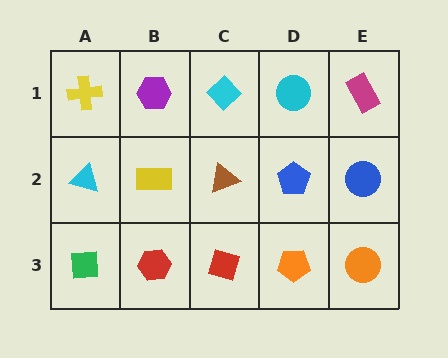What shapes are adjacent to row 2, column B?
A purple hexagon (row 1, column B), a red hexagon (row 3, column B), a cyan triangle (row 2, column A), a brown triangle (row 2, column C).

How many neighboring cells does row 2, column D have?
4.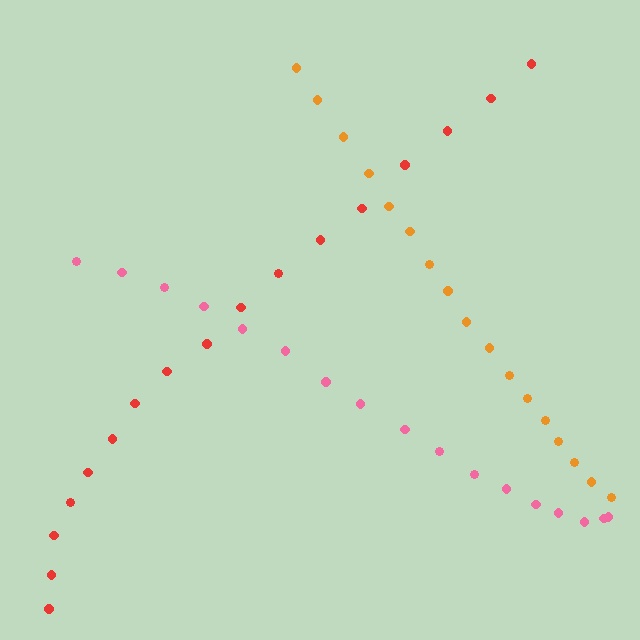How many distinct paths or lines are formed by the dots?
There are 3 distinct paths.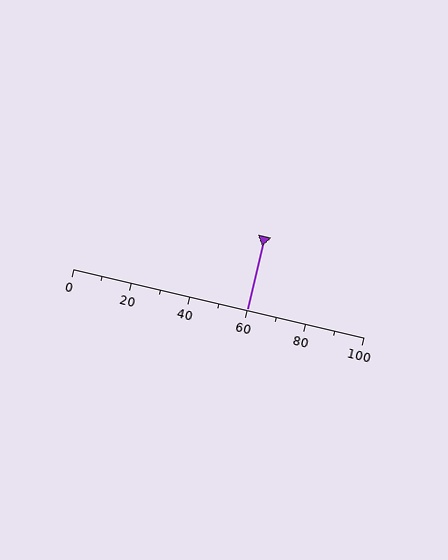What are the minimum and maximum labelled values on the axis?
The axis runs from 0 to 100.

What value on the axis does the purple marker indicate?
The marker indicates approximately 60.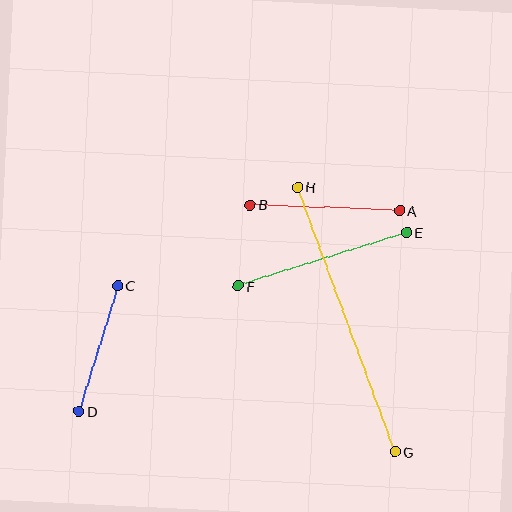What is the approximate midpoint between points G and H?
The midpoint is at approximately (346, 319) pixels.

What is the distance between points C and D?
The distance is approximately 132 pixels.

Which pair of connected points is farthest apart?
Points G and H are farthest apart.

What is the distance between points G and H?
The distance is approximately 282 pixels.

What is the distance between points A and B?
The distance is approximately 150 pixels.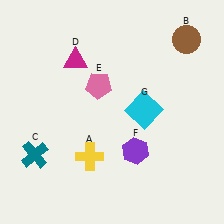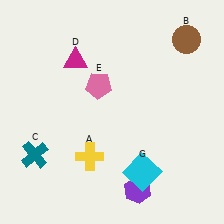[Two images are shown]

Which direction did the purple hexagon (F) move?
The purple hexagon (F) moved down.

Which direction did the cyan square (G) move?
The cyan square (G) moved down.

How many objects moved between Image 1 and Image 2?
2 objects moved between the two images.